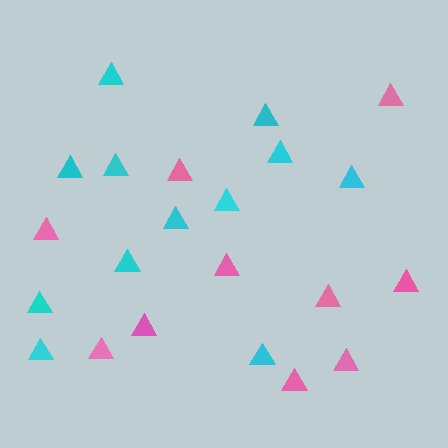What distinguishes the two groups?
There are 2 groups: one group of pink triangles (10) and one group of cyan triangles (12).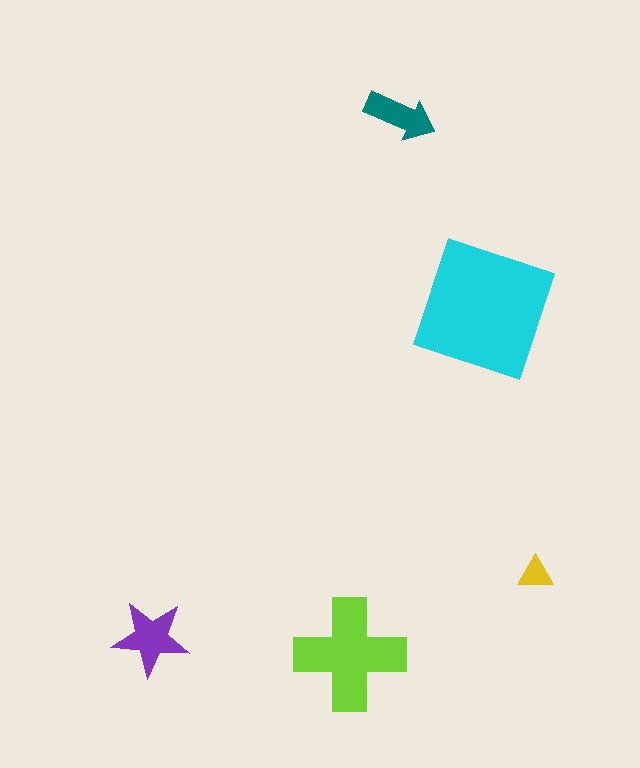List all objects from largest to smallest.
The cyan square, the lime cross, the purple star, the teal arrow, the yellow triangle.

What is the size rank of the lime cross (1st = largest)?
2nd.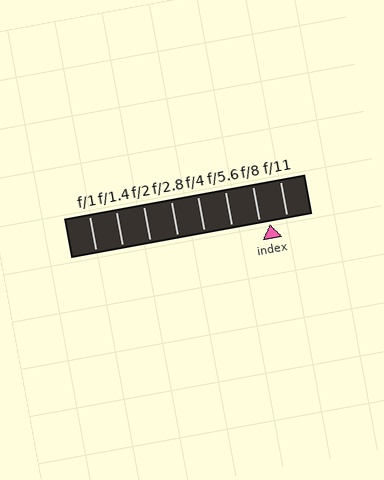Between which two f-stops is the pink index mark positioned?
The index mark is between f/8 and f/11.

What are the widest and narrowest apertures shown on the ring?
The widest aperture shown is f/1 and the narrowest is f/11.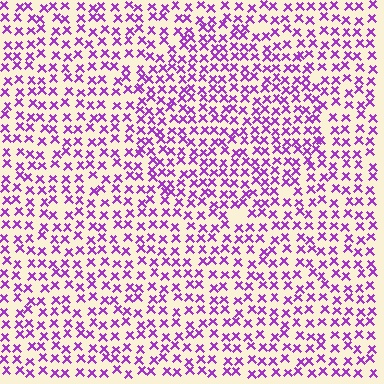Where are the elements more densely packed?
The elements are more densely packed inside the circle boundary.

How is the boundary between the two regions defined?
The boundary is defined by a change in element density (approximately 1.4x ratio). All elements are the same color, size, and shape.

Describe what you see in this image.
The image contains small purple elements arranged at two different densities. A circle-shaped region is visible where the elements are more densely packed than the surrounding area.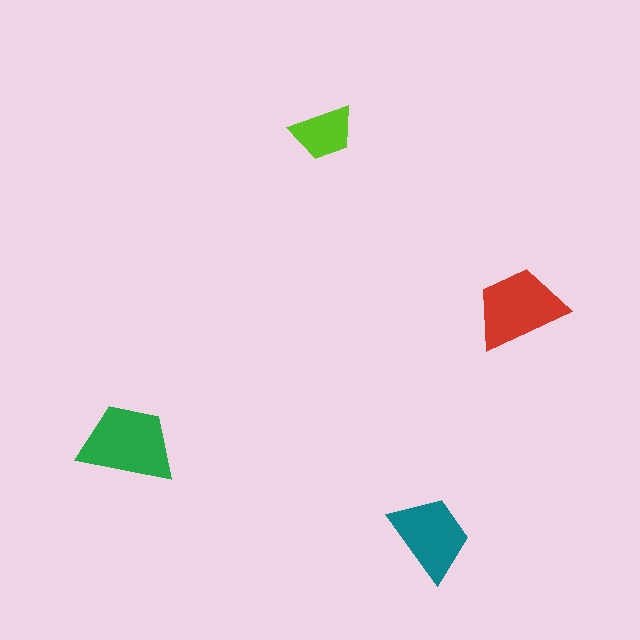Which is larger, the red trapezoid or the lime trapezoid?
The red one.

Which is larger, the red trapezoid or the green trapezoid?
The green one.